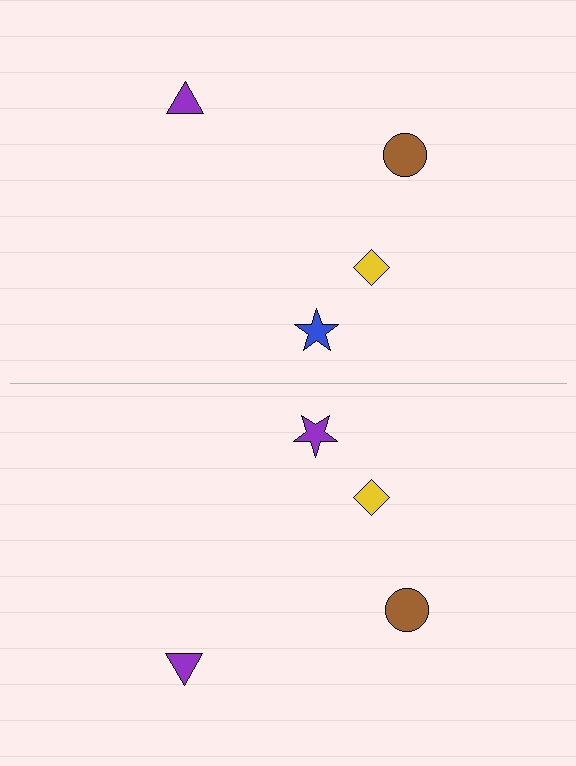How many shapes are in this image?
There are 8 shapes in this image.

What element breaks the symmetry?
The purple star on the bottom side breaks the symmetry — its mirror counterpart is blue.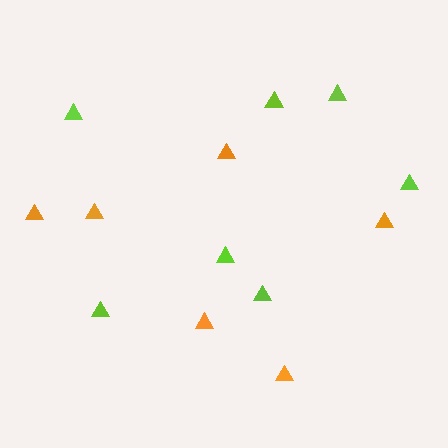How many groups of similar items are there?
There are 2 groups: one group of lime triangles (7) and one group of orange triangles (6).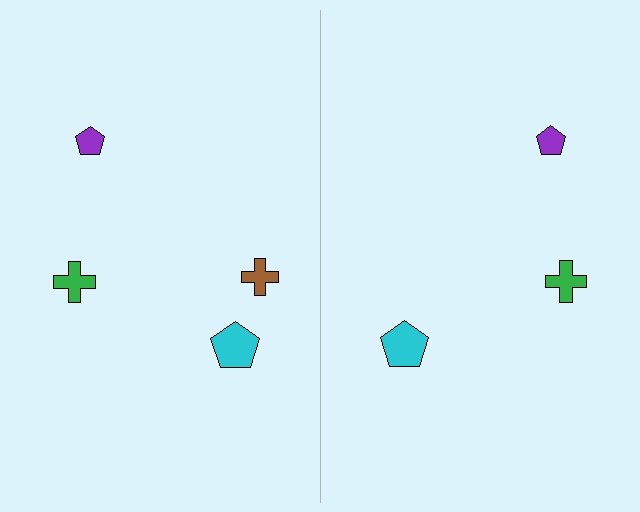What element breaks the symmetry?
A brown cross is missing from the right side.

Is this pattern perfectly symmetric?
No, the pattern is not perfectly symmetric. A brown cross is missing from the right side.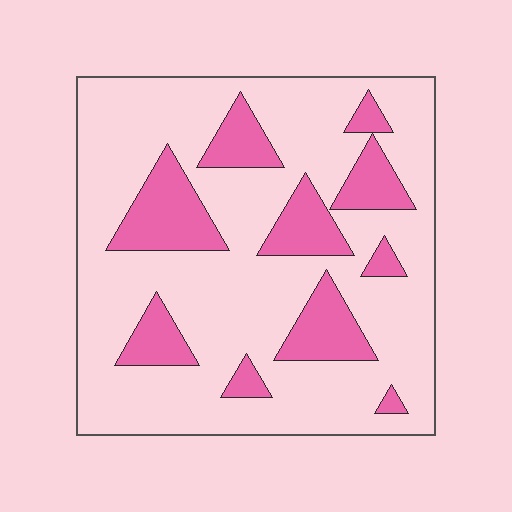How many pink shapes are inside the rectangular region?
10.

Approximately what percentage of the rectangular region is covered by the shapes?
Approximately 25%.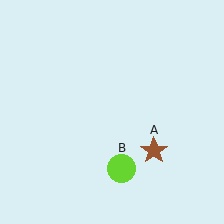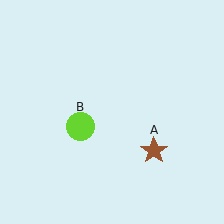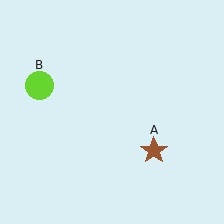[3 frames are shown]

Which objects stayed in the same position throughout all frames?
Brown star (object A) remained stationary.